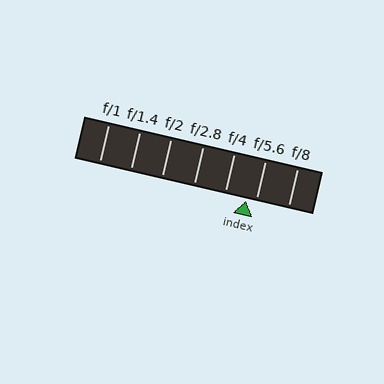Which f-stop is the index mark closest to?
The index mark is closest to f/5.6.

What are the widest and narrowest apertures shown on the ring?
The widest aperture shown is f/1 and the narrowest is f/8.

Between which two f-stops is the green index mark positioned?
The index mark is between f/4 and f/5.6.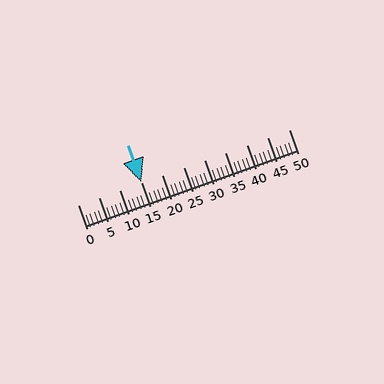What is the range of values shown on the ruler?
The ruler shows values from 0 to 50.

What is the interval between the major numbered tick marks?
The major tick marks are spaced 5 units apart.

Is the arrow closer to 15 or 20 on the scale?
The arrow is closer to 15.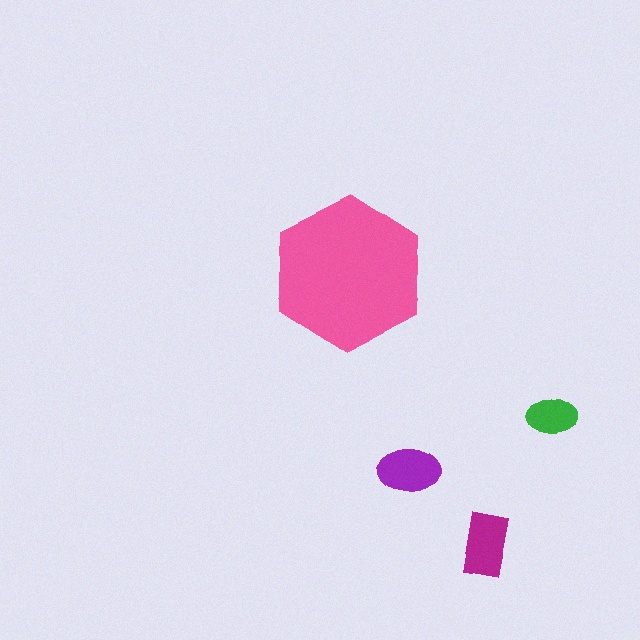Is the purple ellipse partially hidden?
No, the purple ellipse is fully visible.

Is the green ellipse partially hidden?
No, the green ellipse is fully visible.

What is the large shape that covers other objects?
A pink hexagon.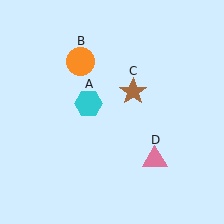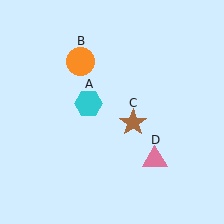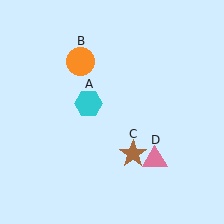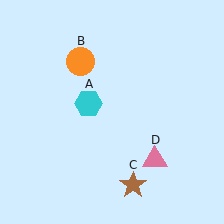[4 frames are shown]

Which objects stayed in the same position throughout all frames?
Cyan hexagon (object A) and orange circle (object B) and pink triangle (object D) remained stationary.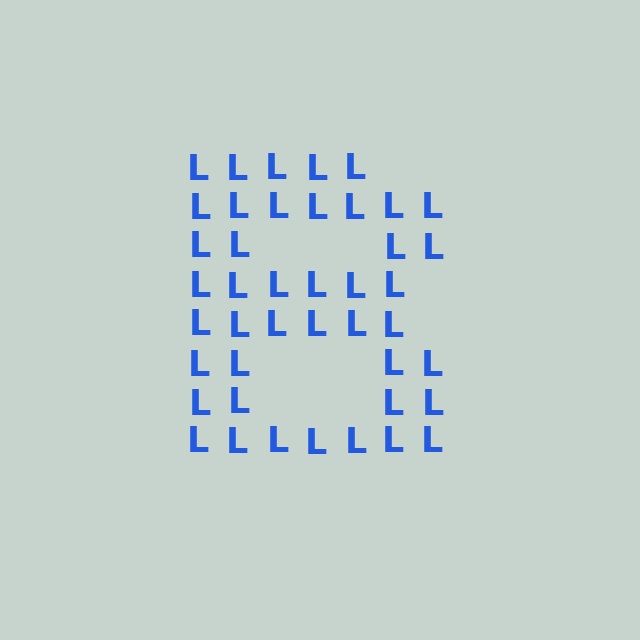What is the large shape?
The large shape is the letter B.